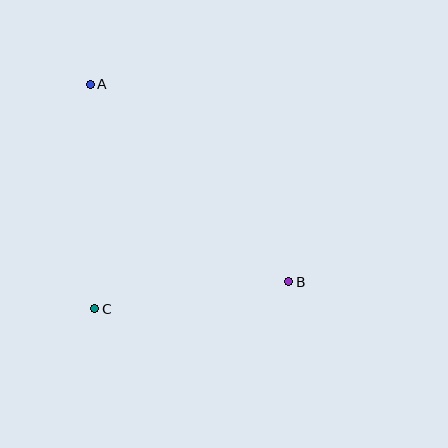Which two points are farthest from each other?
Points A and B are farthest from each other.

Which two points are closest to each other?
Points B and C are closest to each other.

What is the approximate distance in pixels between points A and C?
The distance between A and C is approximately 225 pixels.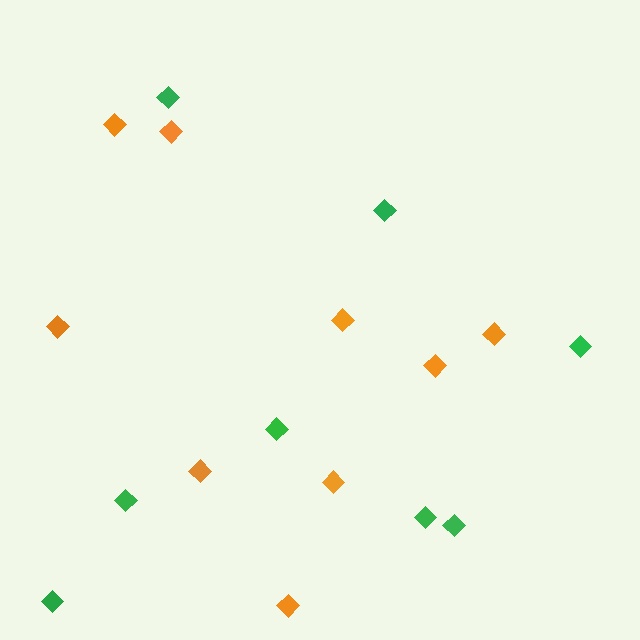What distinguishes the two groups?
There are 2 groups: one group of orange diamonds (9) and one group of green diamonds (8).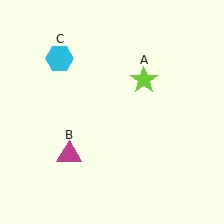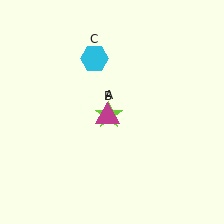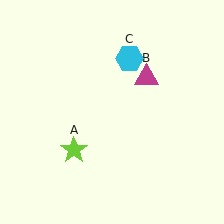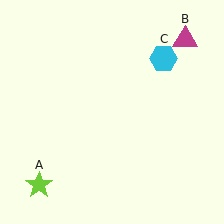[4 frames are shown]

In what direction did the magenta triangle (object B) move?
The magenta triangle (object B) moved up and to the right.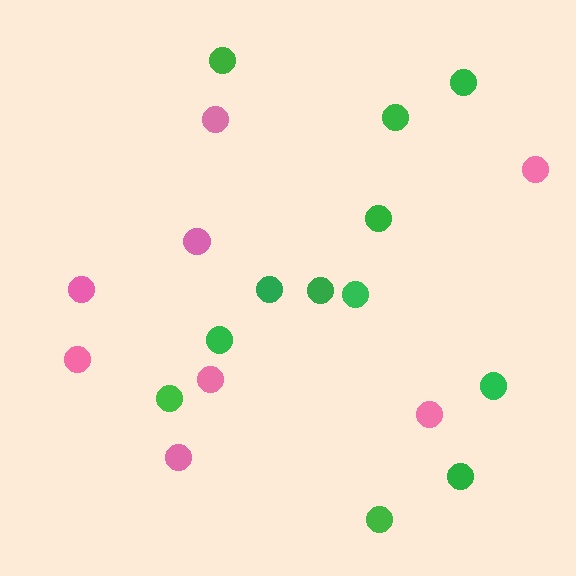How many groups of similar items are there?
There are 2 groups: one group of pink circles (8) and one group of green circles (12).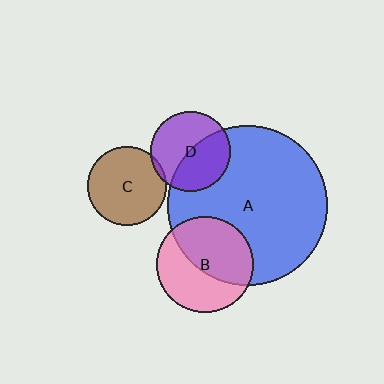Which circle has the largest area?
Circle A (blue).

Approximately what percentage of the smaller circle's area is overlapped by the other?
Approximately 5%.